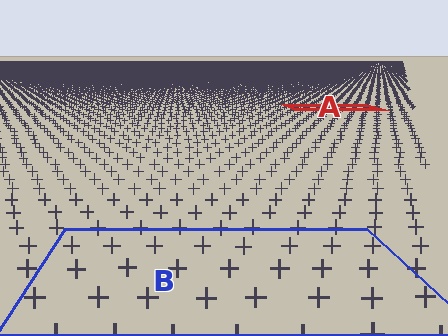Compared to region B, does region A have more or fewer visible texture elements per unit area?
Region A has more texture elements per unit area — they are packed more densely because it is farther away.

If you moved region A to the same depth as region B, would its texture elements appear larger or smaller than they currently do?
They would appear larger. At a closer depth, the same texture elements are projected at a bigger on-screen size.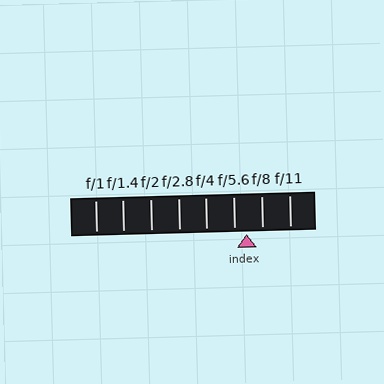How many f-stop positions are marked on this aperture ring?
There are 8 f-stop positions marked.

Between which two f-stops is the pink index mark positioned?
The index mark is between f/5.6 and f/8.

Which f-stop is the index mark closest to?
The index mark is closest to f/5.6.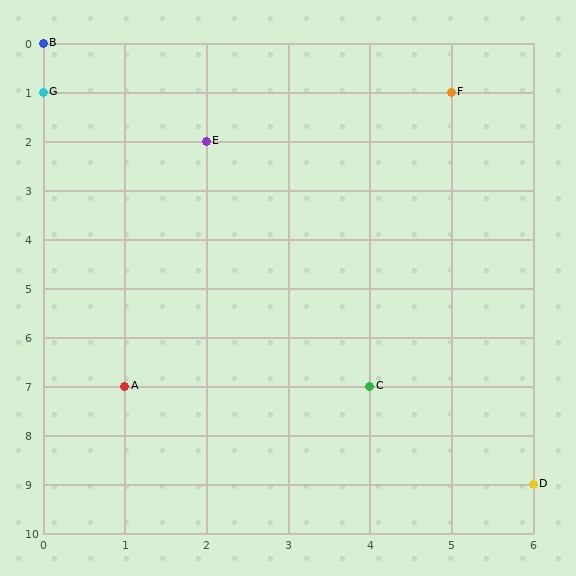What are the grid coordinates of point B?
Point B is at grid coordinates (0, 0).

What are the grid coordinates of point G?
Point G is at grid coordinates (0, 1).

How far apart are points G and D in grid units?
Points G and D are 6 columns and 8 rows apart (about 10.0 grid units diagonally).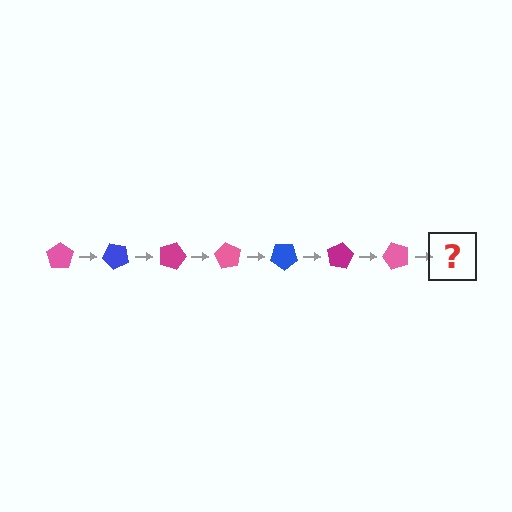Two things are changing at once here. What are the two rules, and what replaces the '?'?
The two rules are that it rotates 45 degrees each step and the color cycles through pink, blue, and magenta. The '?' should be a blue pentagon, rotated 315 degrees from the start.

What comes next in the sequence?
The next element should be a blue pentagon, rotated 315 degrees from the start.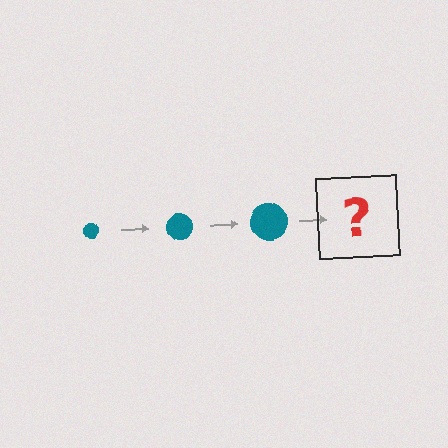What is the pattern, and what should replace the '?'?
The pattern is that the circle gets progressively larger each step. The '?' should be a teal circle, larger than the previous one.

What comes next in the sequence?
The next element should be a teal circle, larger than the previous one.